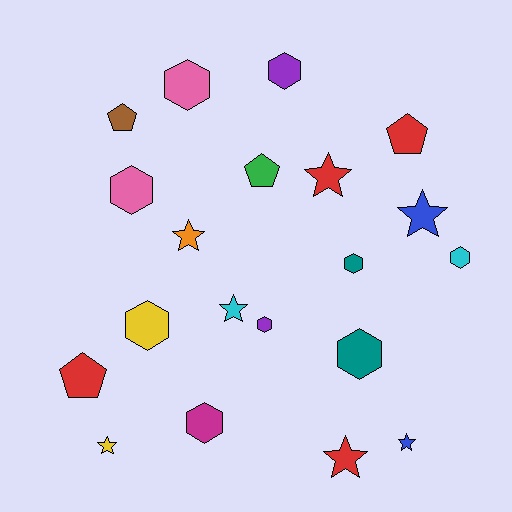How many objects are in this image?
There are 20 objects.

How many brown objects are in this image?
There is 1 brown object.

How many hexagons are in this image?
There are 9 hexagons.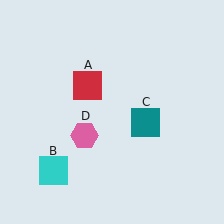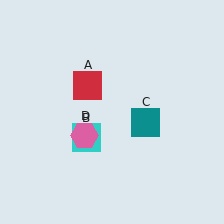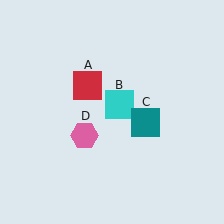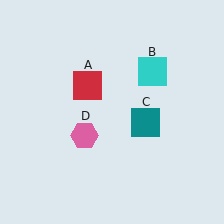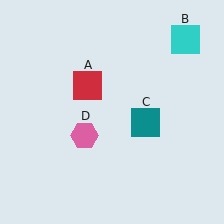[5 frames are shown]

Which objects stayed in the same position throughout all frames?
Red square (object A) and teal square (object C) and pink hexagon (object D) remained stationary.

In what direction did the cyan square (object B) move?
The cyan square (object B) moved up and to the right.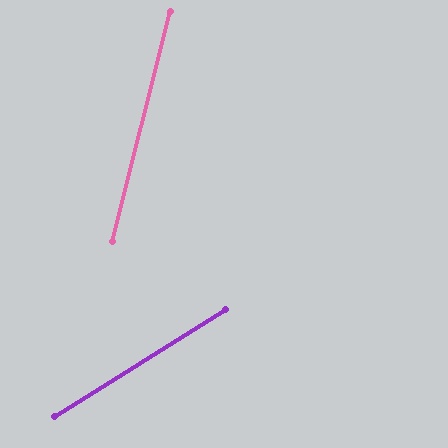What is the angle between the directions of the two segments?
Approximately 44 degrees.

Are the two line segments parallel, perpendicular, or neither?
Neither parallel nor perpendicular — they differ by about 44°.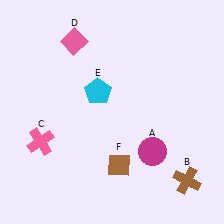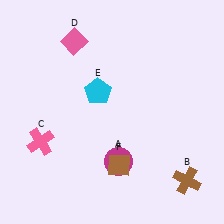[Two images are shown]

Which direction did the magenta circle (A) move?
The magenta circle (A) moved left.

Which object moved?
The magenta circle (A) moved left.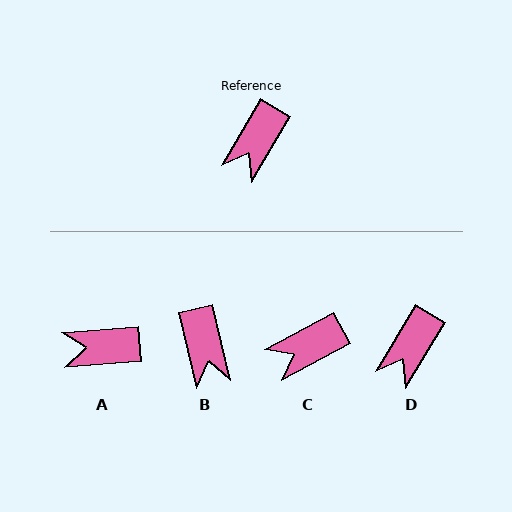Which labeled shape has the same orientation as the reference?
D.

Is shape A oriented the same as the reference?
No, it is off by about 55 degrees.